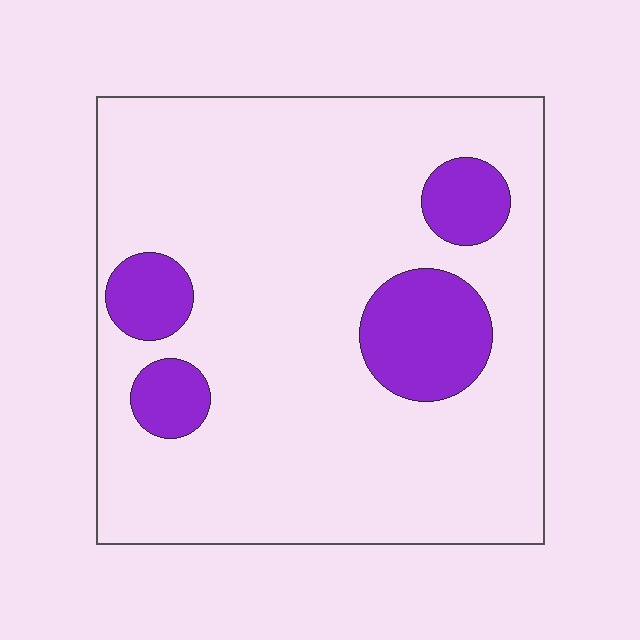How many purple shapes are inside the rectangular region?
4.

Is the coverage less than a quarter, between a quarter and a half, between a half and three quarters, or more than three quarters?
Less than a quarter.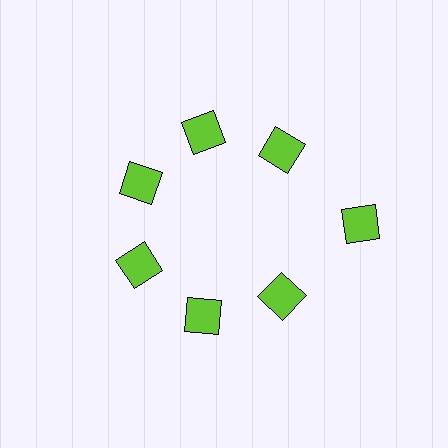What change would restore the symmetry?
The symmetry would be restored by moving it inward, back onto the ring so that all 7 diamonds sit at equal angles and equal distance from the center.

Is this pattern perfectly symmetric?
No. The 7 lime diamonds are arranged in a ring, but one element near the 3 o'clock position is pushed outward from the center, breaking the 7-fold rotational symmetry.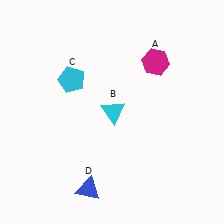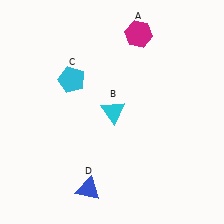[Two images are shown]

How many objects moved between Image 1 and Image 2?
1 object moved between the two images.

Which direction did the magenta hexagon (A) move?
The magenta hexagon (A) moved up.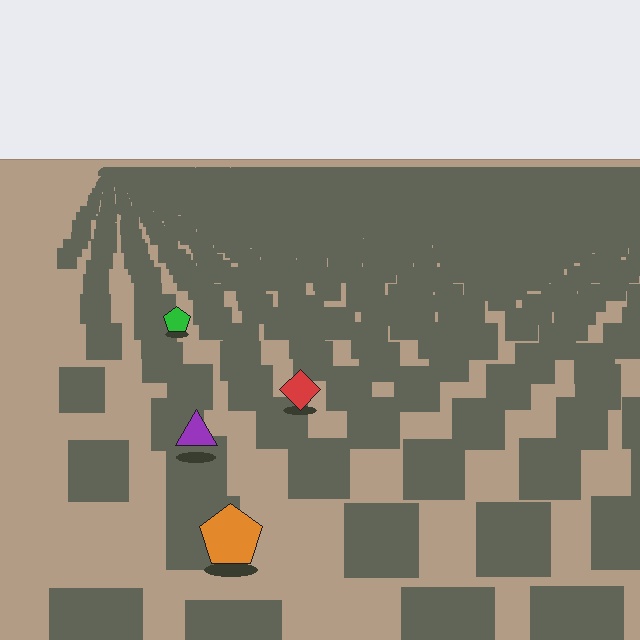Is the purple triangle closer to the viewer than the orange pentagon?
No. The orange pentagon is closer — you can tell from the texture gradient: the ground texture is coarser near it.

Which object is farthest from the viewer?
The green pentagon is farthest from the viewer. It appears smaller and the ground texture around it is denser.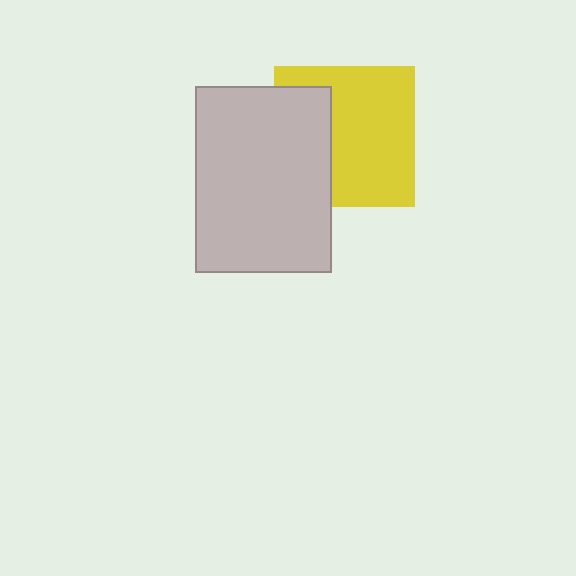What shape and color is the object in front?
The object in front is a light gray rectangle.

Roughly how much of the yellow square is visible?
About half of it is visible (roughly 65%).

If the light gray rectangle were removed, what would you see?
You would see the complete yellow square.